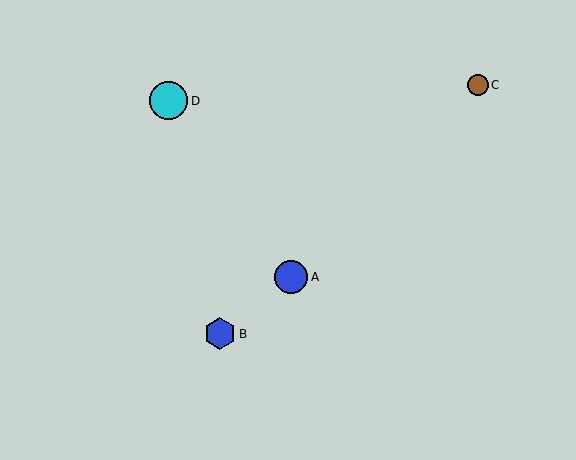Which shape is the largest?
The cyan circle (labeled D) is the largest.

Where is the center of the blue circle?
The center of the blue circle is at (291, 277).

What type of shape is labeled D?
Shape D is a cyan circle.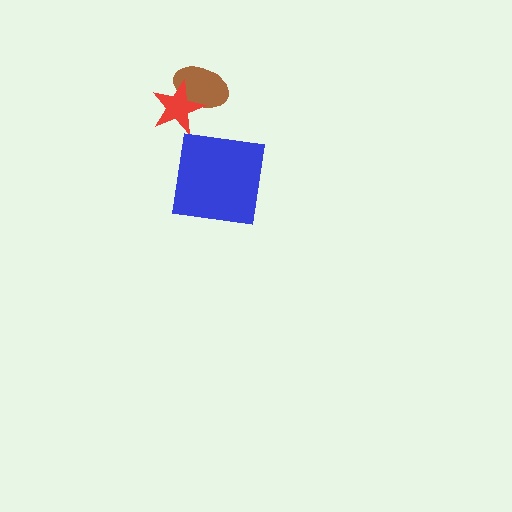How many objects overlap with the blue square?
0 objects overlap with the blue square.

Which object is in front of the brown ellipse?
The red star is in front of the brown ellipse.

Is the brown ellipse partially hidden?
Yes, it is partially covered by another shape.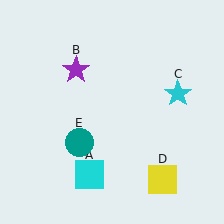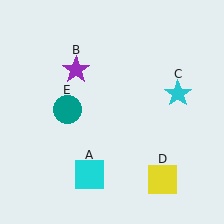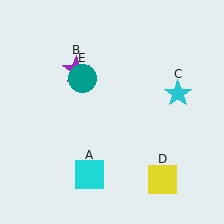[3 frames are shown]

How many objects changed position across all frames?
1 object changed position: teal circle (object E).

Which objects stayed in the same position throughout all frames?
Cyan square (object A) and purple star (object B) and cyan star (object C) and yellow square (object D) remained stationary.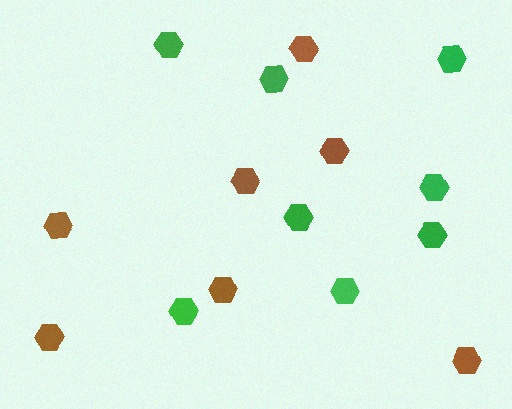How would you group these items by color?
There are 2 groups: one group of brown hexagons (7) and one group of green hexagons (8).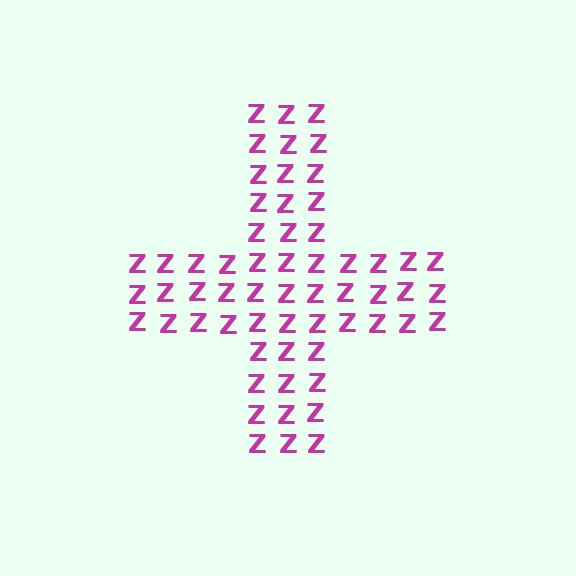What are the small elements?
The small elements are letter Z's.